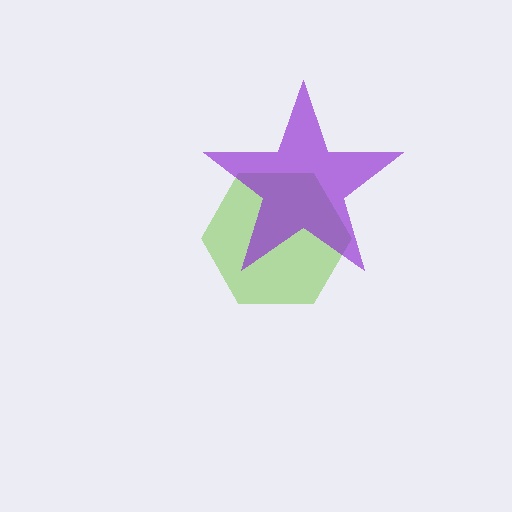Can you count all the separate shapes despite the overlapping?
Yes, there are 2 separate shapes.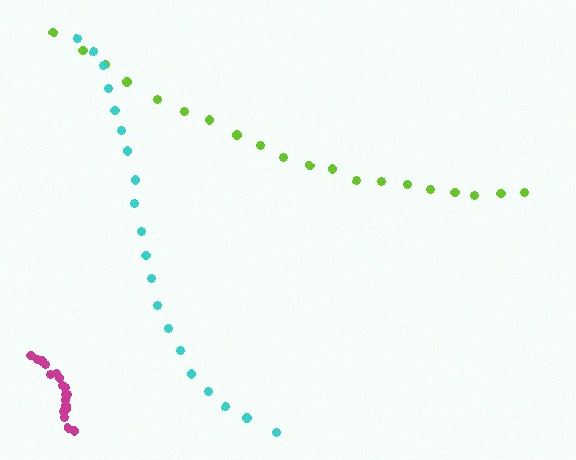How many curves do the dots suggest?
There are 3 distinct paths.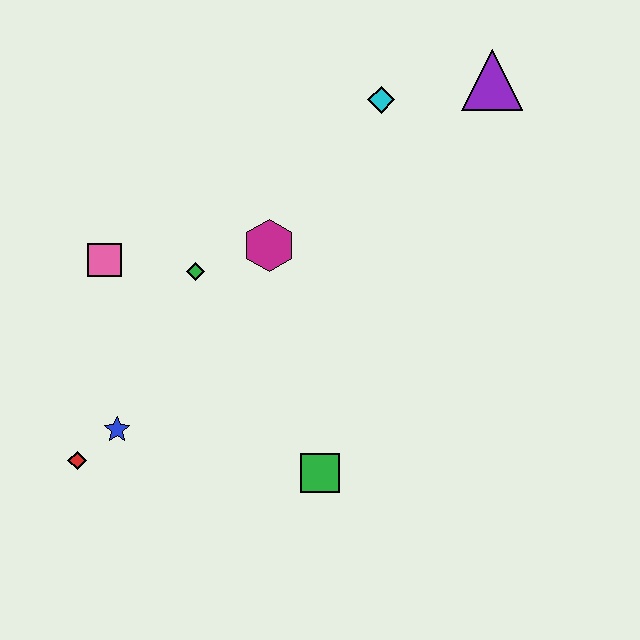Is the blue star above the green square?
Yes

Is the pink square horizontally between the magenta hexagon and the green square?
No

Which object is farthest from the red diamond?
The purple triangle is farthest from the red diamond.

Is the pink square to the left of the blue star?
Yes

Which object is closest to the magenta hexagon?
The green diamond is closest to the magenta hexagon.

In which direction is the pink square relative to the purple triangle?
The pink square is to the left of the purple triangle.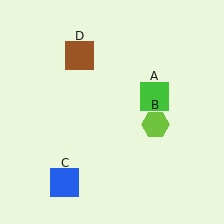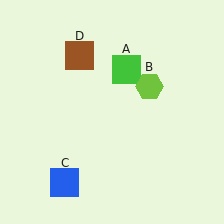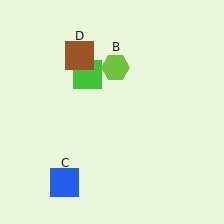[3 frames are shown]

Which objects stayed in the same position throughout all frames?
Blue square (object C) and brown square (object D) remained stationary.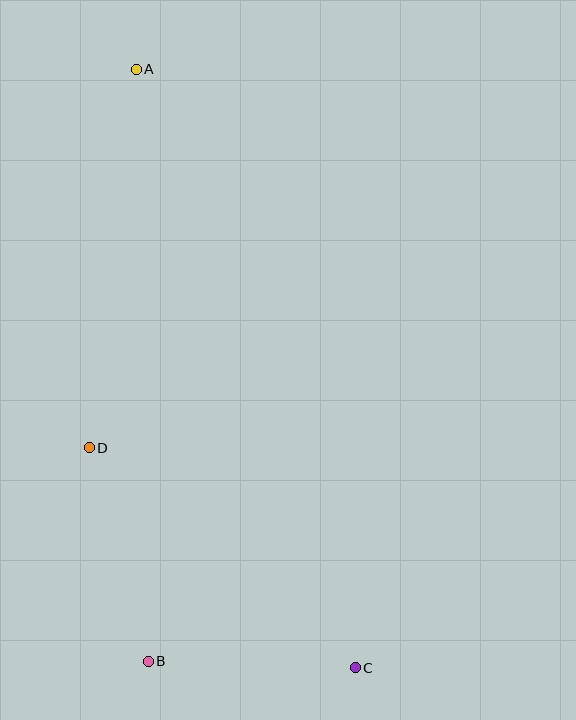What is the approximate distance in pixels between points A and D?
The distance between A and D is approximately 382 pixels.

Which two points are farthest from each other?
Points A and C are farthest from each other.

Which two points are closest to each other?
Points B and C are closest to each other.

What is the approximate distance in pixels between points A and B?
The distance between A and B is approximately 593 pixels.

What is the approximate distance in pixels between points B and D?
The distance between B and D is approximately 222 pixels.